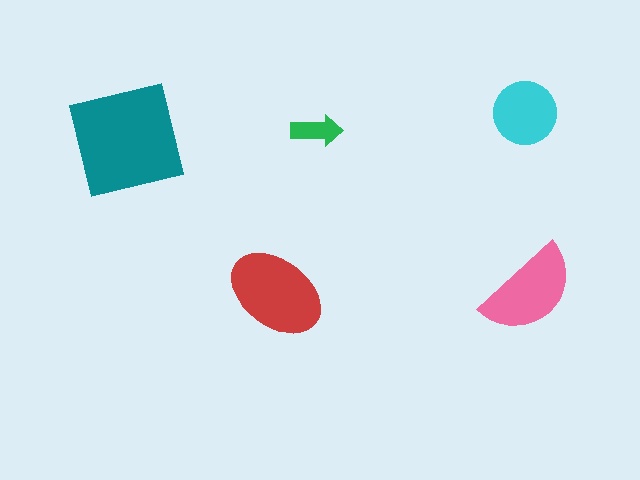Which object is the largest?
The teal square.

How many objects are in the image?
There are 5 objects in the image.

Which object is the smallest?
The green arrow.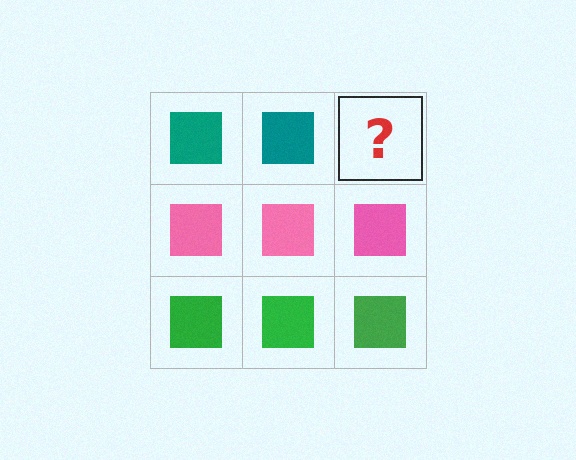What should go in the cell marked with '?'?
The missing cell should contain a teal square.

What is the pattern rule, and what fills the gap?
The rule is that each row has a consistent color. The gap should be filled with a teal square.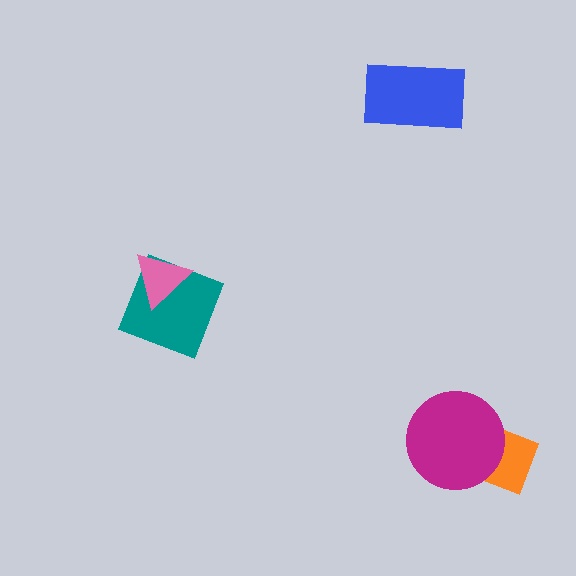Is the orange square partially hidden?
Yes, it is partially covered by another shape.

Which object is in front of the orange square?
The magenta circle is in front of the orange square.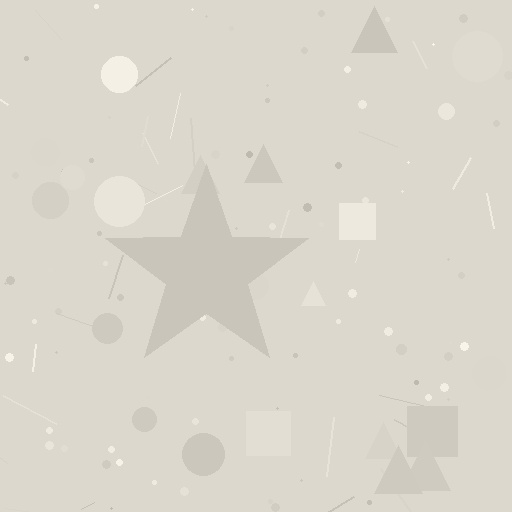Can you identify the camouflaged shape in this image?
The camouflaged shape is a star.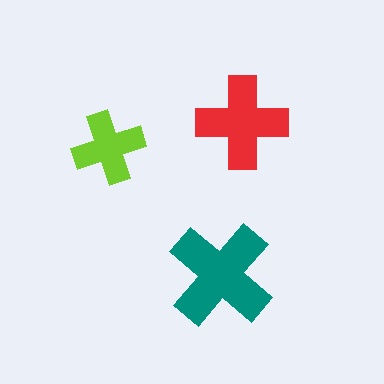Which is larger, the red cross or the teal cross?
The teal one.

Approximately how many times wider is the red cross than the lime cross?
About 1.5 times wider.